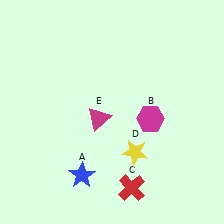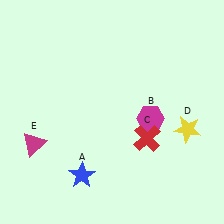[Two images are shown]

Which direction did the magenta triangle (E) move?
The magenta triangle (E) moved left.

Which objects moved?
The objects that moved are: the red cross (C), the yellow star (D), the magenta triangle (E).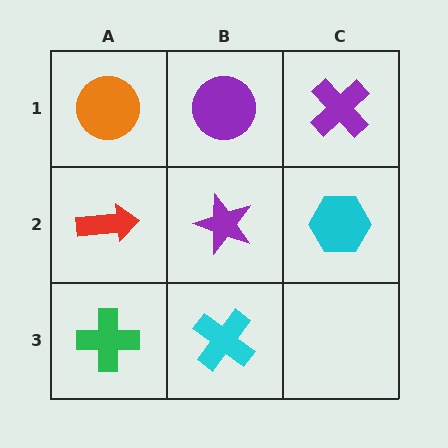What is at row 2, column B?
A purple star.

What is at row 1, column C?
A purple cross.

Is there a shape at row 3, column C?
No, that cell is empty.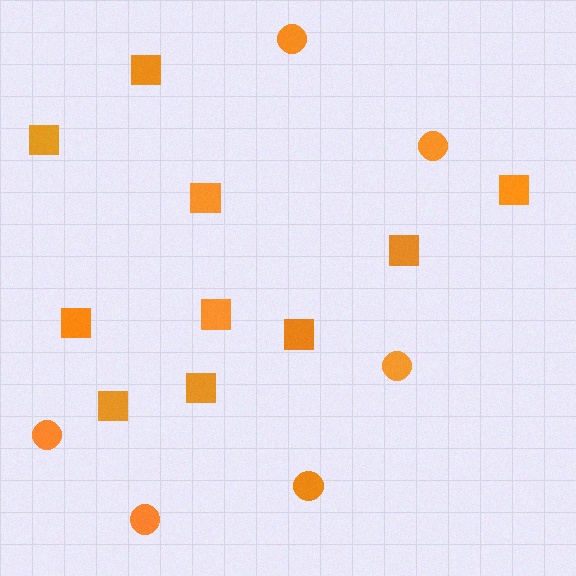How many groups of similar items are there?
There are 2 groups: one group of circles (6) and one group of squares (10).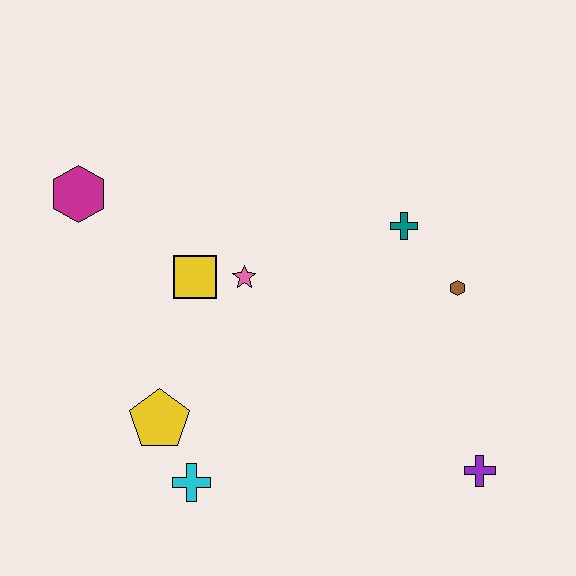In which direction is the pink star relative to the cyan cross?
The pink star is above the cyan cross.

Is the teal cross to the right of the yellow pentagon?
Yes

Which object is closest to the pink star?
The yellow square is closest to the pink star.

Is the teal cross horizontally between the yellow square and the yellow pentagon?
No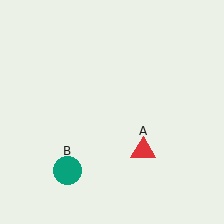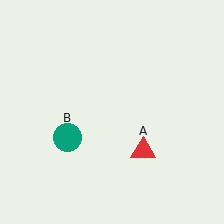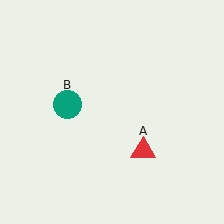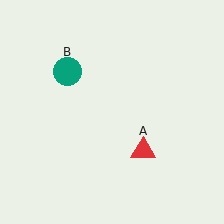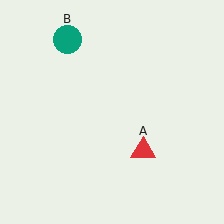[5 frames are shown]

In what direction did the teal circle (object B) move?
The teal circle (object B) moved up.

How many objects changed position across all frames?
1 object changed position: teal circle (object B).